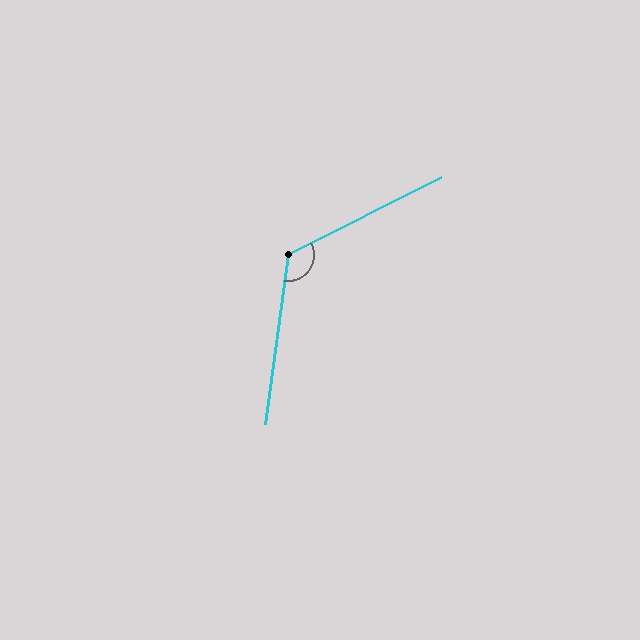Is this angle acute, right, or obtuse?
It is obtuse.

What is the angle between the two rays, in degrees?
Approximately 125 degrees.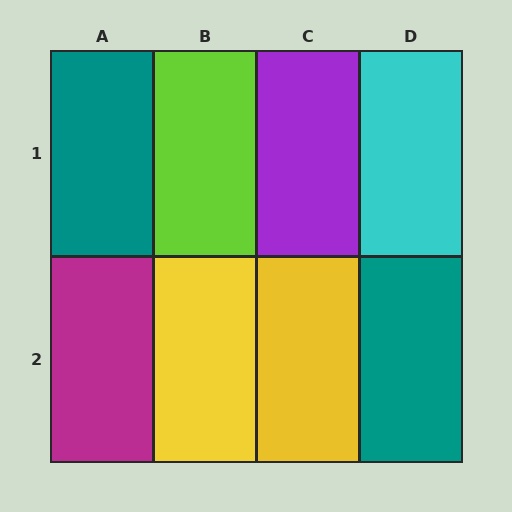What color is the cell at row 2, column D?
Teal.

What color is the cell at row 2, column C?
Yellow.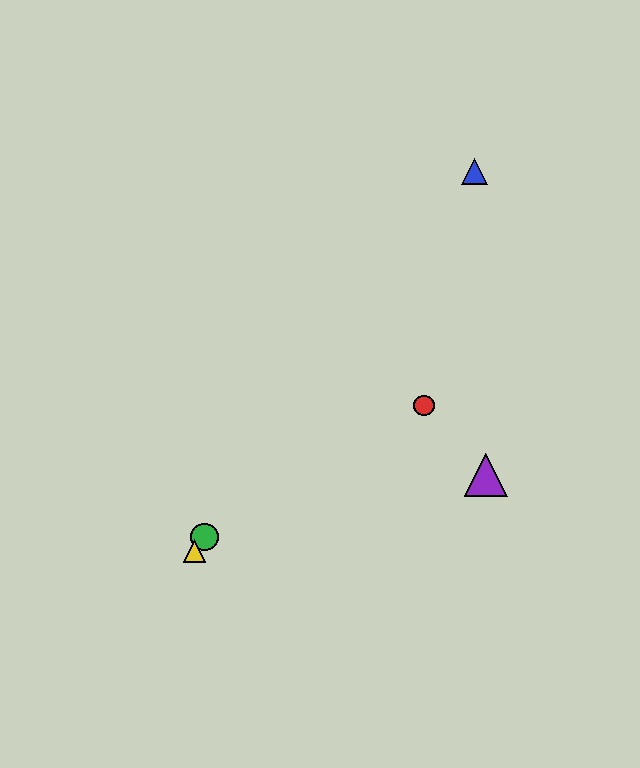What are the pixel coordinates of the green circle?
The green circle is at (205, 537).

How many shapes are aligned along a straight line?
3 shapes (the blue triangle, the green circle, the yellow triangle) are aligned along a straight line.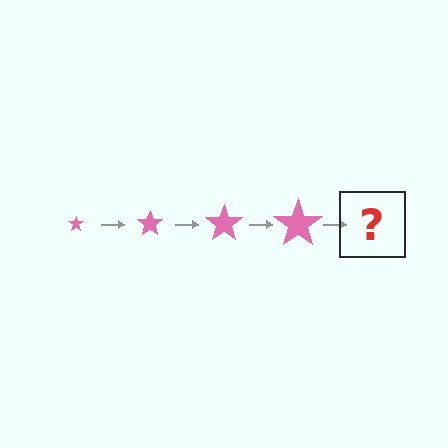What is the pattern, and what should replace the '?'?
The pattern is that the star gets progressively larger each step. The '?' should be a pink star, larger than the previous one.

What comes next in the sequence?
The next element should be a pink star, larger than the previous one.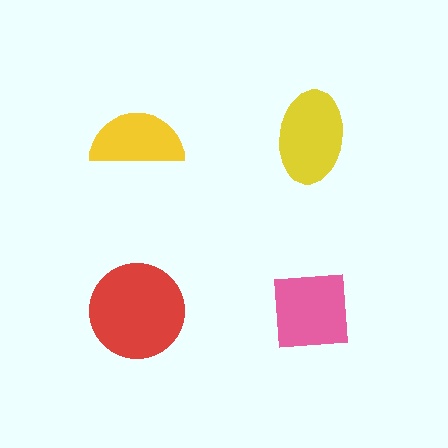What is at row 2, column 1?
A red circle.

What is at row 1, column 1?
A yellow semicircle.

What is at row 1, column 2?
A yellow ellipse.